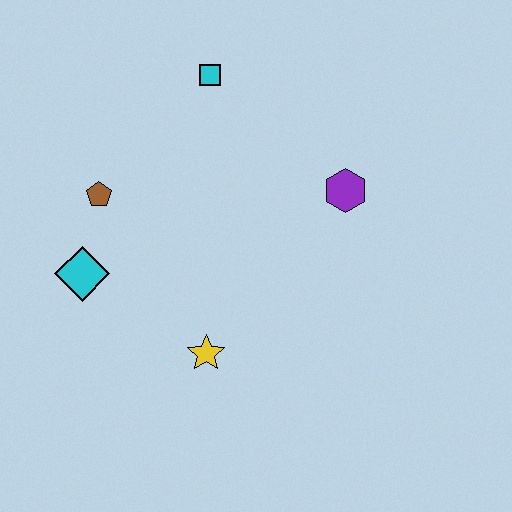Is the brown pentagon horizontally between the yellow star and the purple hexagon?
No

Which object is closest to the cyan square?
The brown pentagon is closest to the cyan square.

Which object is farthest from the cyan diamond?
The purple hexagon is farthest from the cyan diamond.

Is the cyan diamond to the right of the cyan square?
No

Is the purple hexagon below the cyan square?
Yes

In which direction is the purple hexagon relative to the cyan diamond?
The purple hexagon is to the right of the cyan diamond.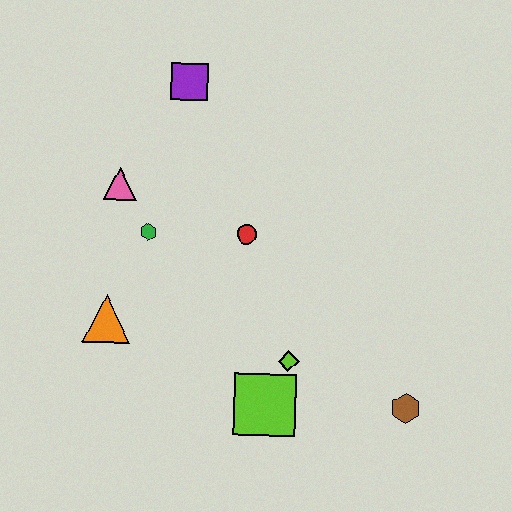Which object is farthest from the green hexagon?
The brown hexagon is farthest from the green hexagon.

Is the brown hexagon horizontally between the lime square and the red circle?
No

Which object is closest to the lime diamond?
The lime square is closest to the lime diamond.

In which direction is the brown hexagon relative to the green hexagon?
The brown hexagon is to the right of the green hexagon.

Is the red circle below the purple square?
Yes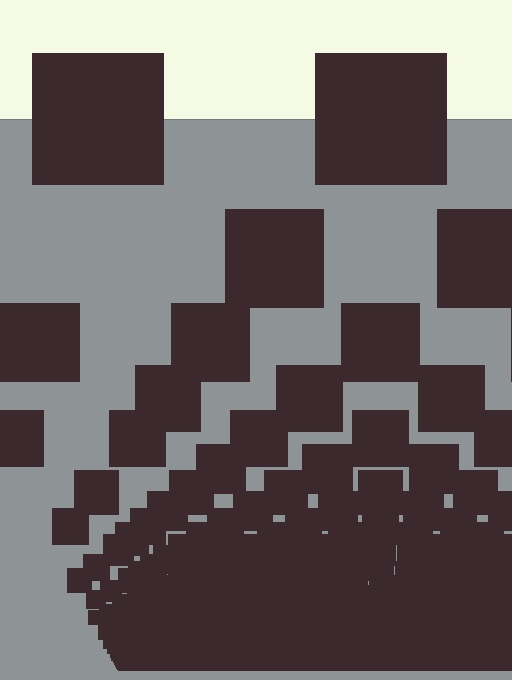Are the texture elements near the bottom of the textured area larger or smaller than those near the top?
Smaller. The gradient is inverted — elements near the bottom are smaller and denser.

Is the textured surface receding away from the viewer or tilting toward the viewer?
The surface appears to tilt toward the viewer. Texture elements get larger and sparser toward the top.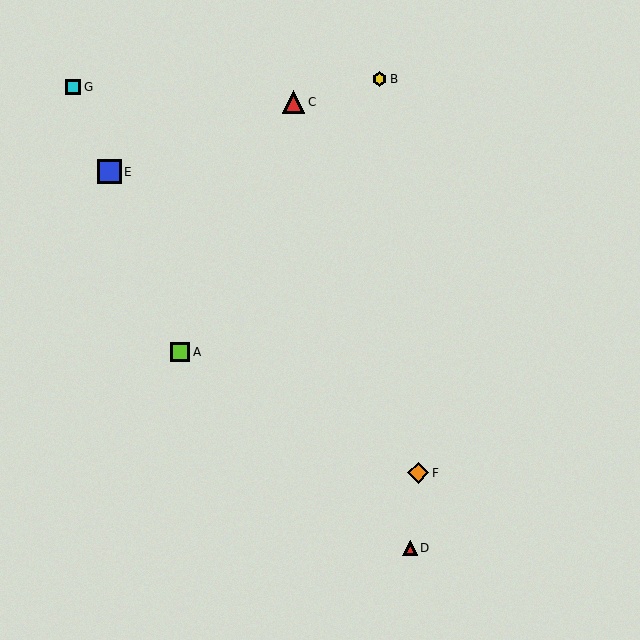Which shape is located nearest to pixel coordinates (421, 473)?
The orange diamond (labeled F) at (418, 473) is nearest to that location.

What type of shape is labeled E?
Shape E is a blue square.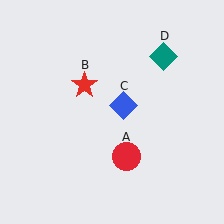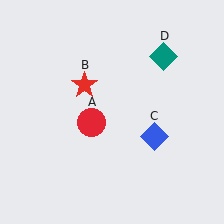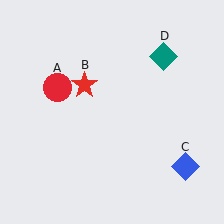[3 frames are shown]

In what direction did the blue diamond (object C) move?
The blue diamond (object C) moved down and to the right.